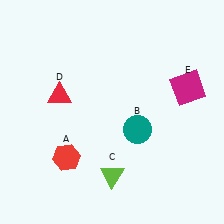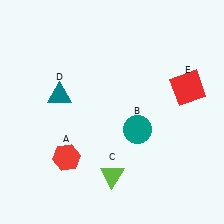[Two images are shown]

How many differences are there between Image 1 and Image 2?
There are 2 differences between the two images.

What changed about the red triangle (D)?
In Image 1, D is red. In Image 2, it changed to teal.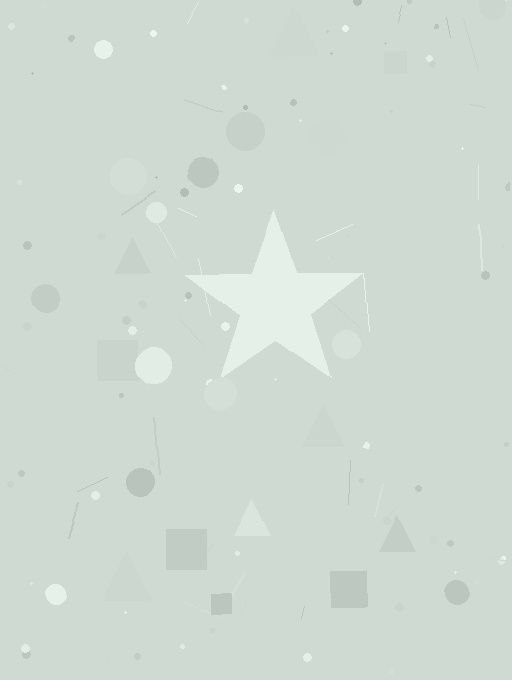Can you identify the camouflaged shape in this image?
The camouflaged shape is a star.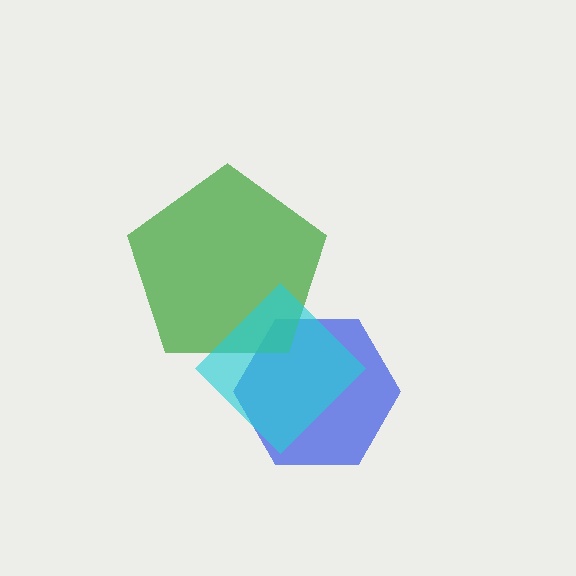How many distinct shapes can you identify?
There are 3 distinct shapes: a blue hexagon, a green pentagon, a cyan diamond.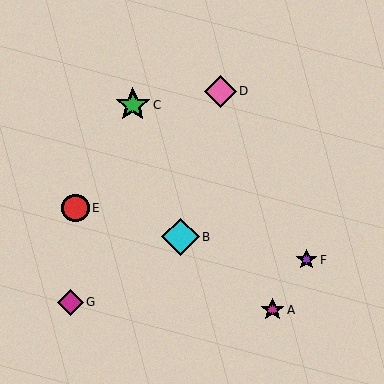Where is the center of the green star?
The center of the green star is at (133, 105).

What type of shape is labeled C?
Shape C is a green star.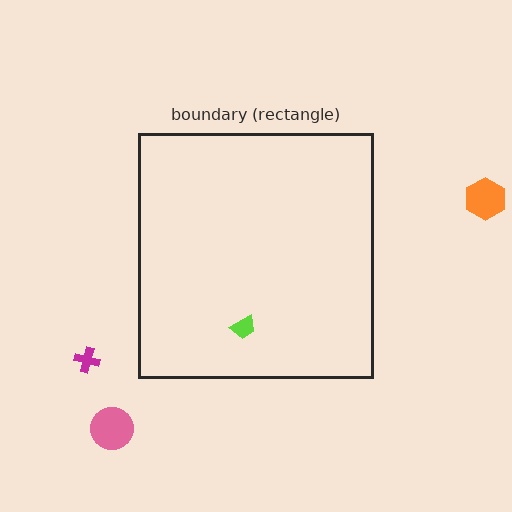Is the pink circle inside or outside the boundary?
Outside.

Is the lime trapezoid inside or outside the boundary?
Inside.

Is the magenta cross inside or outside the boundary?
Outside.